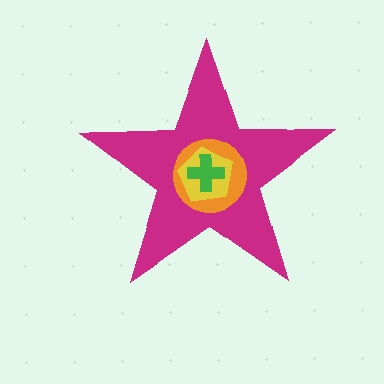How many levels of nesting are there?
4.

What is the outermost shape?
The magenta star.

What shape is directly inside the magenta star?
The orange circle.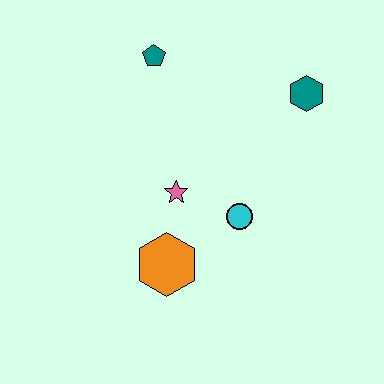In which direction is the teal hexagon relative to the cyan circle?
The teal hexagon is above the cyan circle.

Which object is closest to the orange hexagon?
The pink star is closest to the orange hexagon.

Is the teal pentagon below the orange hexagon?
No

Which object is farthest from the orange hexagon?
The teal hexagon is farthest from the orange hexagon.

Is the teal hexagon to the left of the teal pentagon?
No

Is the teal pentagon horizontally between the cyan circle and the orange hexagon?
No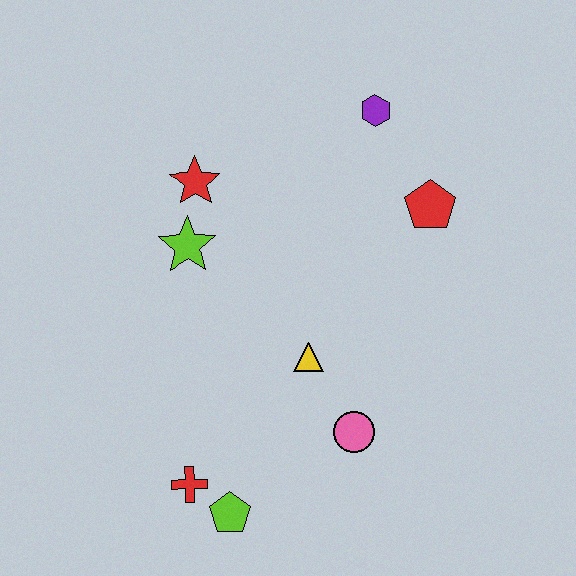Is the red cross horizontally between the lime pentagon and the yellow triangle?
No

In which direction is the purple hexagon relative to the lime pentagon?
The purple hexagon is above the lime pentagon.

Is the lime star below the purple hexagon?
Yes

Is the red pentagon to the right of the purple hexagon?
Yes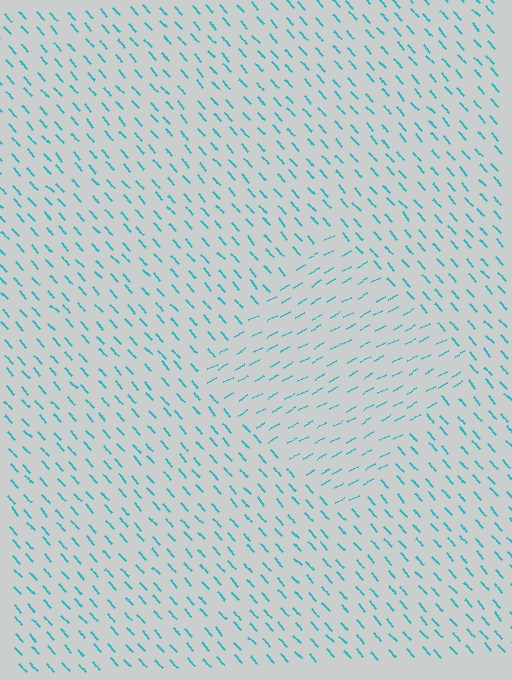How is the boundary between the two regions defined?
The boundary is defined purely by a change in line orientation (approximately 75 degrees difference). All lines are the same color and thickness.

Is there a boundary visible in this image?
Yes, there is a texture boundary formed by a change in line orientation.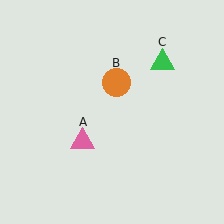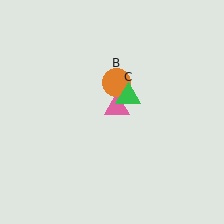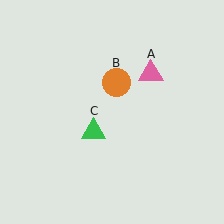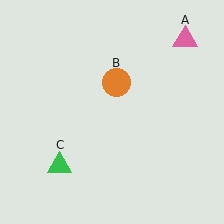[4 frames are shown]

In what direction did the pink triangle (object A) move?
The pink triangle (object A) moved up and to the right.